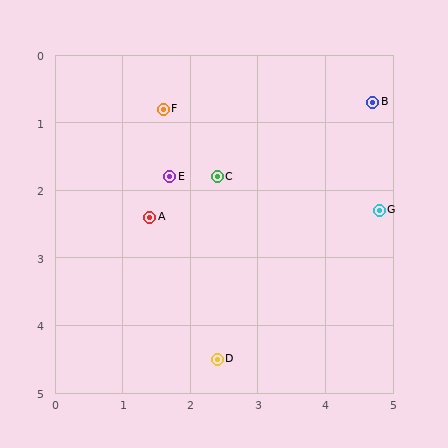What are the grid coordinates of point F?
Point F is at approximately (1.6, 0.8).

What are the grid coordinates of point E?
Point E is at approximately (1.7, 1.8).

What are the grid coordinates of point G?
Point G is at approximately (4.8, 2.3).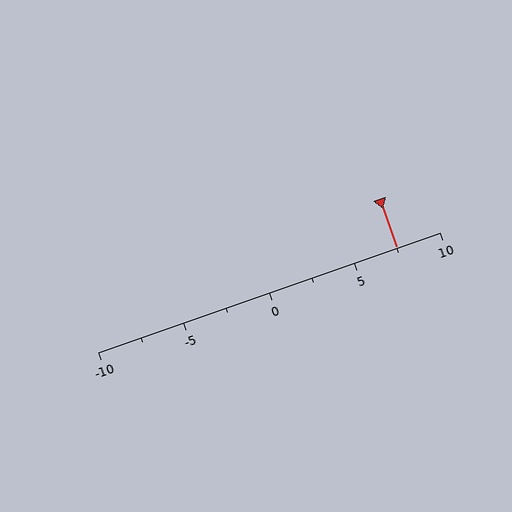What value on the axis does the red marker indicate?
The marker indicates approximately 7.5.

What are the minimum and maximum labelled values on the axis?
The axis runs from -10 to 10.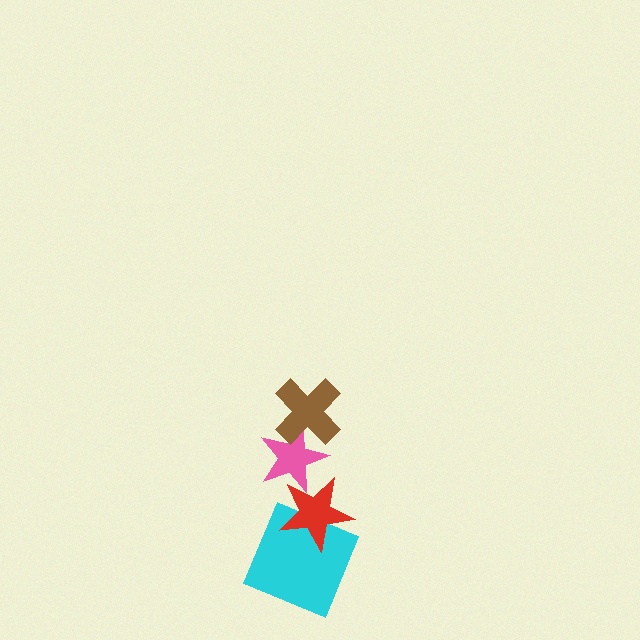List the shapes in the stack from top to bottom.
From top to bottom: the brown cross, the pink star, the red star, the cyan square.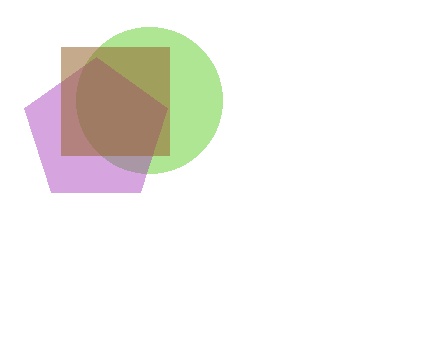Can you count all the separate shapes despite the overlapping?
Yes, there are 3 separate shapes.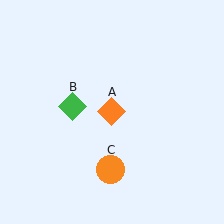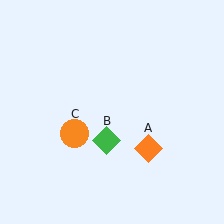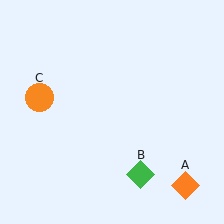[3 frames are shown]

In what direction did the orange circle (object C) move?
The orange circle (object C) moved up and to the left.